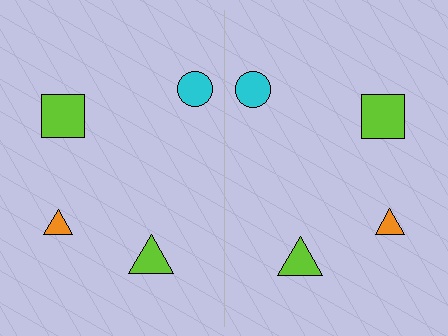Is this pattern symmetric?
Yes, this pattern has bilateral (reflection) symmetry.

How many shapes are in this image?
There are 8 shapes in this image.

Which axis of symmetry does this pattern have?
The pattern has a vertical axis of symmetry running through the center of the image.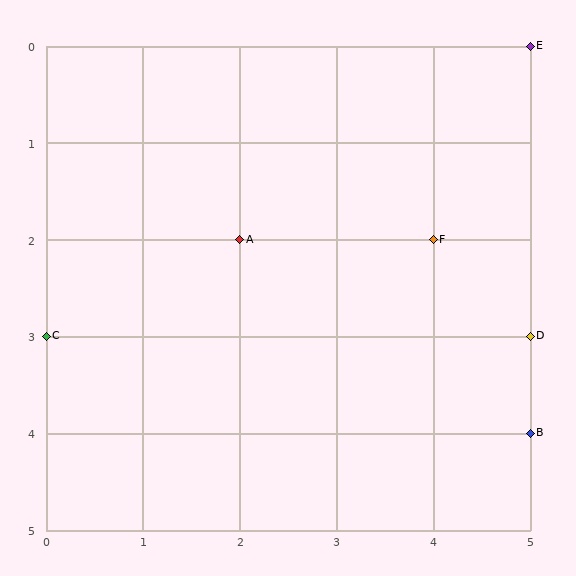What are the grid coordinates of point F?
Point F is at grid coordinates (4, 2).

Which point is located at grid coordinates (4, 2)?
Point F is at (4, 2).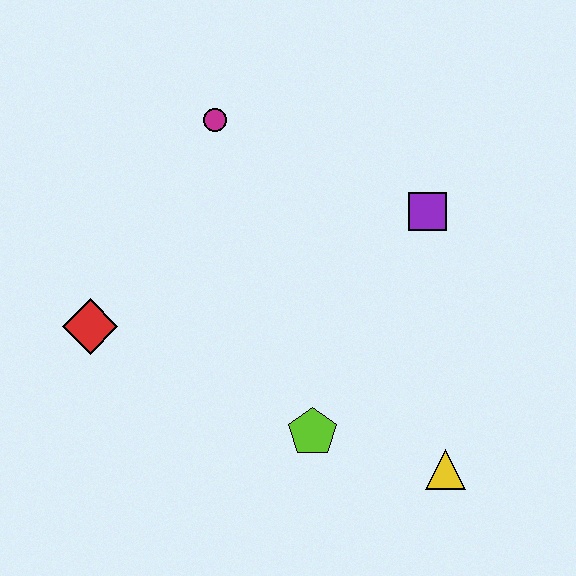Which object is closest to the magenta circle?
The purple square is closest to the magenta circle.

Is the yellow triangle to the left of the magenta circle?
No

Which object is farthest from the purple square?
The red diamond is farthest from the purple square.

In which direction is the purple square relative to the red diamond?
The purple square is to the right of the red diamond.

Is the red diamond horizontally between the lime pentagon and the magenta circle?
No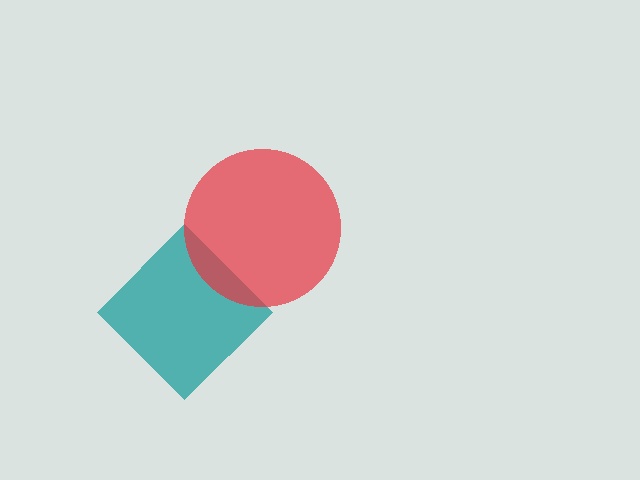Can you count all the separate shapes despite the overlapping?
Yes, there are 2 separate shapes.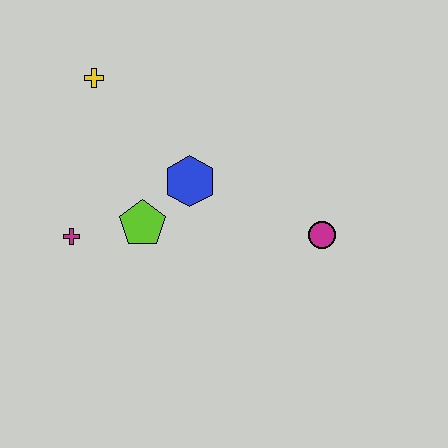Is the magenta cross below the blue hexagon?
Yes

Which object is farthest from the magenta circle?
The yellow cross is farthest from the magenta circle.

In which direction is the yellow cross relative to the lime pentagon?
The yellow cross is above the lime pentagon.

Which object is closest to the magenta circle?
The blue hexagon is closest to the magenta circle.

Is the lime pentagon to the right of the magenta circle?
No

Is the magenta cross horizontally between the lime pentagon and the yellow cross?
No